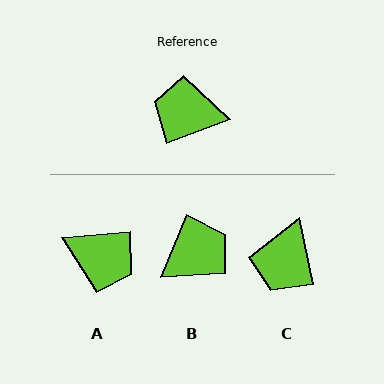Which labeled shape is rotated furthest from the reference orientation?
A, about 165 degrees away.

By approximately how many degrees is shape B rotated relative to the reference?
Approximately 132 degrees clockwise.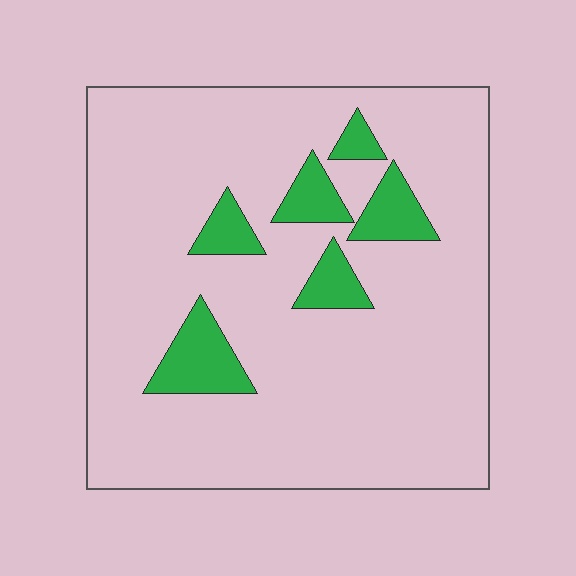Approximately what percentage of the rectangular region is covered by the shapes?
Approximately 15%.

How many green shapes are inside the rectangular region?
6.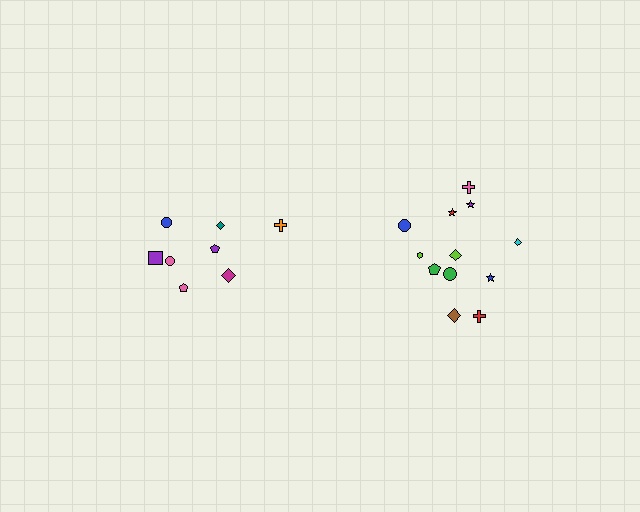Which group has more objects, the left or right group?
The right group.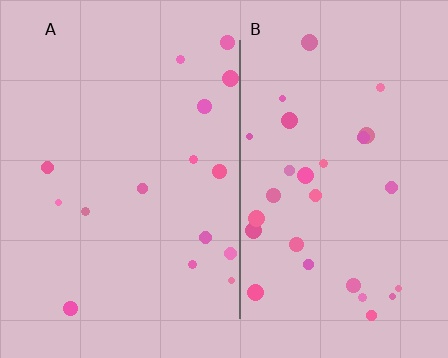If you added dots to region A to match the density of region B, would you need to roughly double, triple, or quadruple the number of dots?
Approximately double.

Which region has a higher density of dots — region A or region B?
B (the right).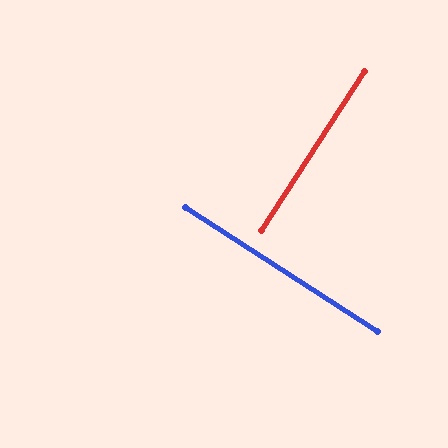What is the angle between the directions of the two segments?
Approximately 90 degrees.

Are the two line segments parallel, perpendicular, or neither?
Perpendicular — they meet at approximately 90°.